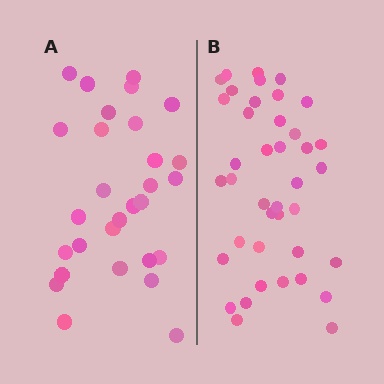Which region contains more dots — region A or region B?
Region B (the right region) has more dots.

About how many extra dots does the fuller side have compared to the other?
Region B has roughly 12 or so more dots than region A.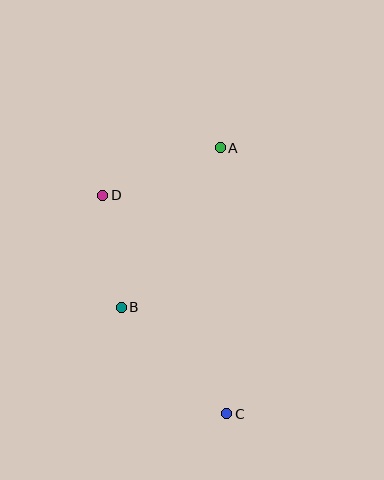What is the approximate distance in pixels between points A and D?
The distance between A and D is approximately 127 pixels.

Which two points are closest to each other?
Points B and D are closest to each other.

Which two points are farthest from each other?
Points A and C are farthest from each other.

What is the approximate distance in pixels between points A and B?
The distance between A and B is approximately 188 pixels.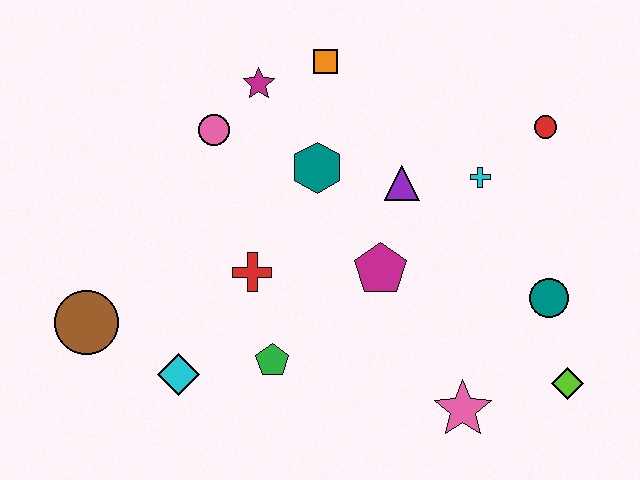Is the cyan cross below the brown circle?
No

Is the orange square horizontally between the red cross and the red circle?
Yes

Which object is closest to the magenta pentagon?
The purple triangle is closest to the magenta pentagon.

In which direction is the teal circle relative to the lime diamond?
The teal circle is above the lime diamond.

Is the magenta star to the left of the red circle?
Yes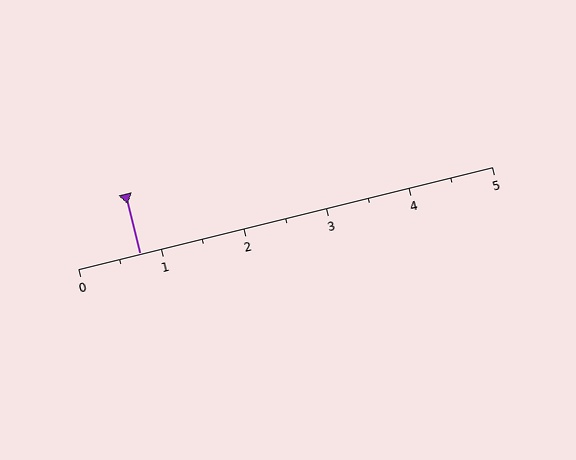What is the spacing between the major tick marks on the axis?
The major ticks are spaced 1 apart.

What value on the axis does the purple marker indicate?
The marker indicates approximately 0.8.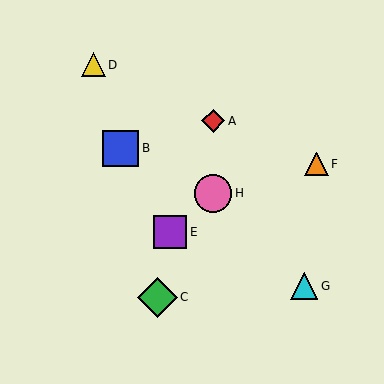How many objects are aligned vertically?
2 objects (A, H) are aligned vertically.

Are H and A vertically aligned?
Yes, both are at x≈213.